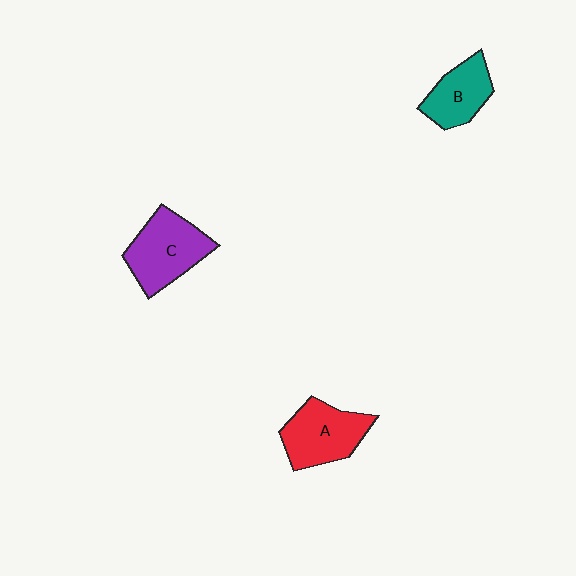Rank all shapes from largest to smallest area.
From largest to smallest: C (purple), A (red), B (teal).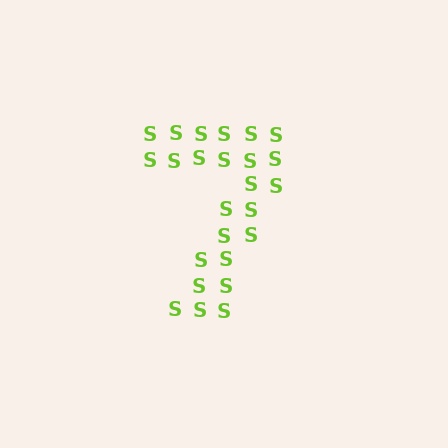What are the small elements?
The small elements are letter S's.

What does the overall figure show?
The overall figure shows the digit 7.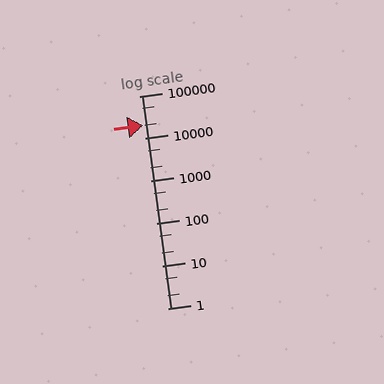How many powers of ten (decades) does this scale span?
The scale spans 5 decades, from 1 to 100000.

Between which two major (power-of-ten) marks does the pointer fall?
The pointer is between 10000 and 100000.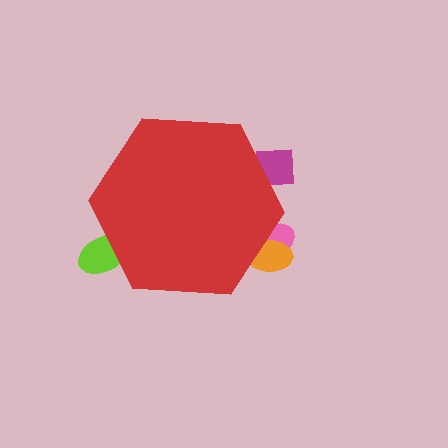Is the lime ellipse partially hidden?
Yes, the lime ellipse is partially hidden behind the red hexagon.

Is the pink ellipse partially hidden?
Yes, the pink ellipse is partially hidden behind the red hexagon.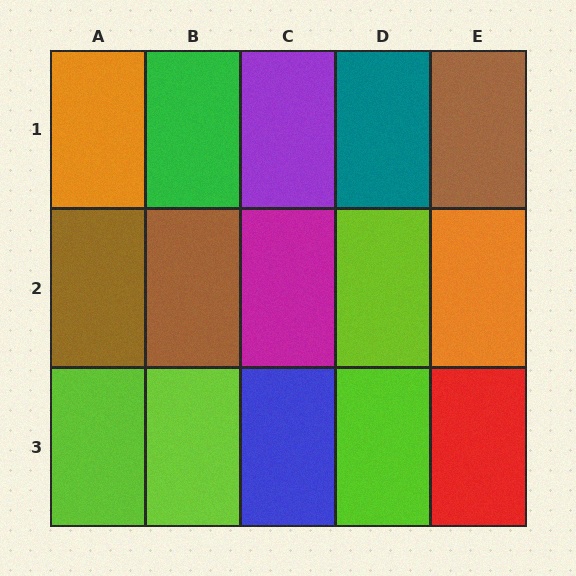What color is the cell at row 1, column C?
Purple.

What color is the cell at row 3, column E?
Red.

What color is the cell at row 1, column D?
Teal.